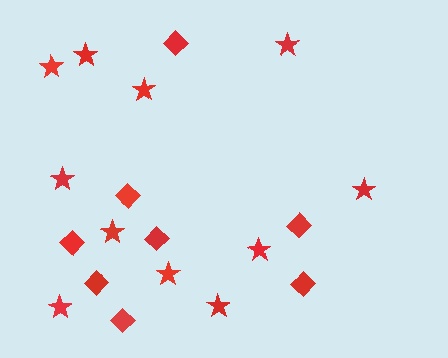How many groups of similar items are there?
There are 2 groups: one group of stars (11) and one group of diamonds (8).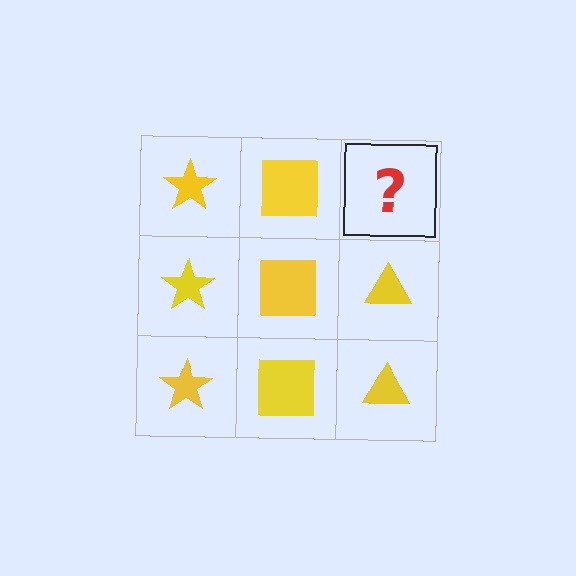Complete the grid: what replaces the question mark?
The question mark should be replaced with a yellow triangle.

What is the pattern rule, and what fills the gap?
The rule is that each column has a consistent shape. The gap should be filled with a yellow triangle.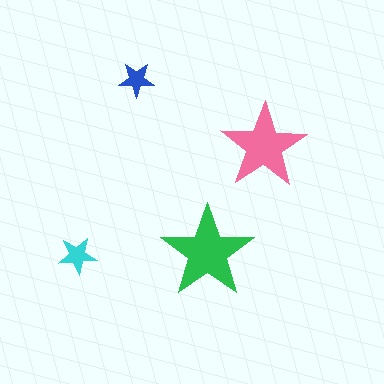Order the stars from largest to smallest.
the green one, the pink one, the cyan one, the blue one.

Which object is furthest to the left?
The cyan star is leftmost.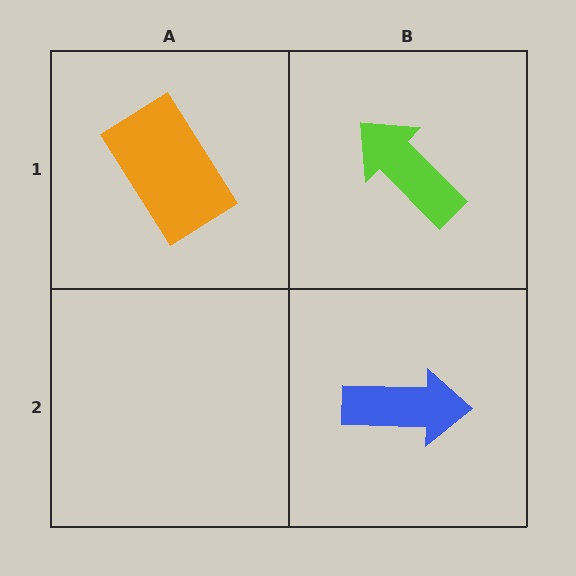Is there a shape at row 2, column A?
No, that cell is empty.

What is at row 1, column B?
A lime arrow.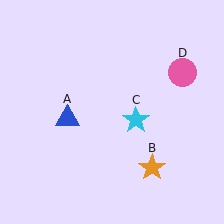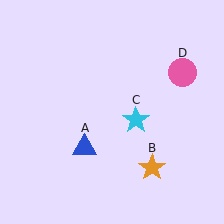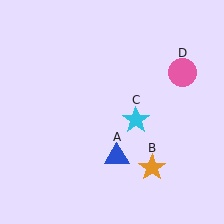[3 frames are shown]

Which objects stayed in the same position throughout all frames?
Orange star (object B) and cyan star (object C) and pink circle (object D) remained stationary.